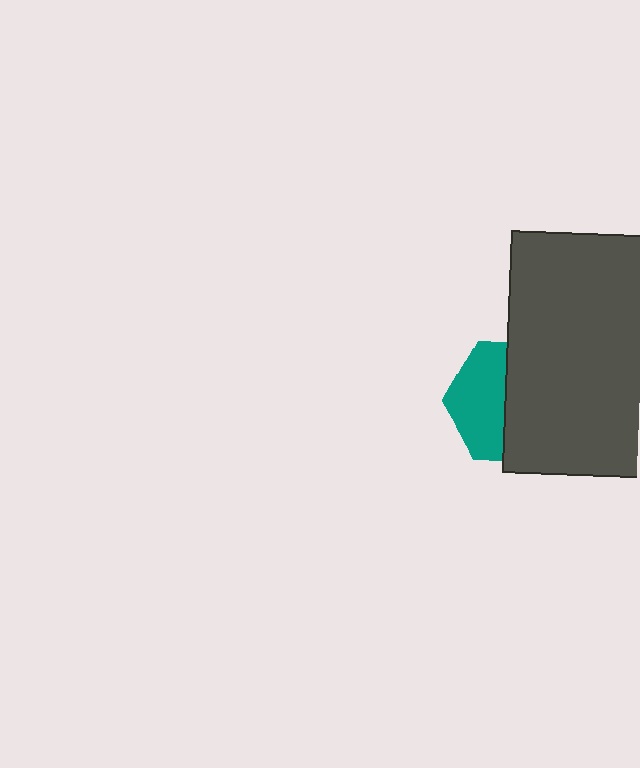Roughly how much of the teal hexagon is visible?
A small part of it is visible (roughly 45%).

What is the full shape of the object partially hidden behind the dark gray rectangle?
The partially hidden object is a teal hexagon.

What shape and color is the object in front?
The object in front is a dark gray rectangle.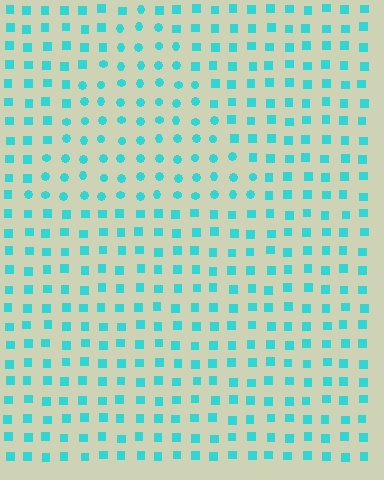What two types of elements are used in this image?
The image uses circles inside the triangle region and squares outside it.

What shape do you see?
I see a triangle.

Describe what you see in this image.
The image is filled with small cyan elements arranged in a uniform grid. A triangle-shaped region contains circles, while the surrounding area contains squares. The boundary is defined purely by the change in element shape.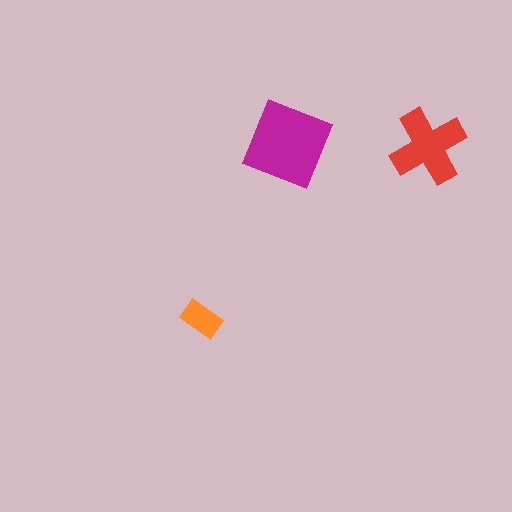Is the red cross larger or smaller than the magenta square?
Smaller.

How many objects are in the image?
There are 3 objects in the image.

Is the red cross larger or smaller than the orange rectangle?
Larger.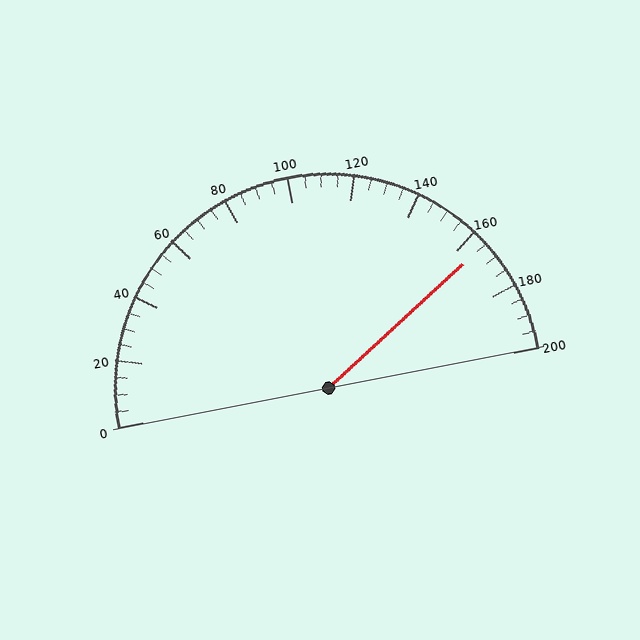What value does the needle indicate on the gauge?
The needle indicates approximately 165.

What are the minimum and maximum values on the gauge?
The gauge ranges from 0 to 200.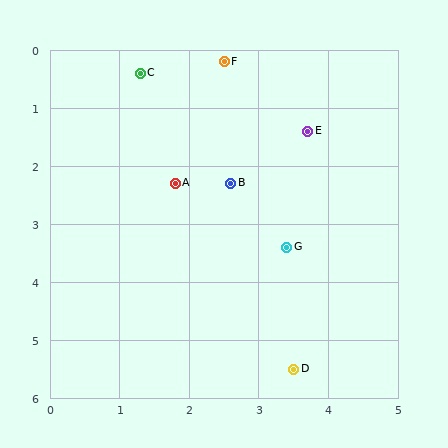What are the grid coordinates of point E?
Point E is at approximately (3.7, 1.4).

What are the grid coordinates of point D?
Point D is at approximately (3.5, 5.5).